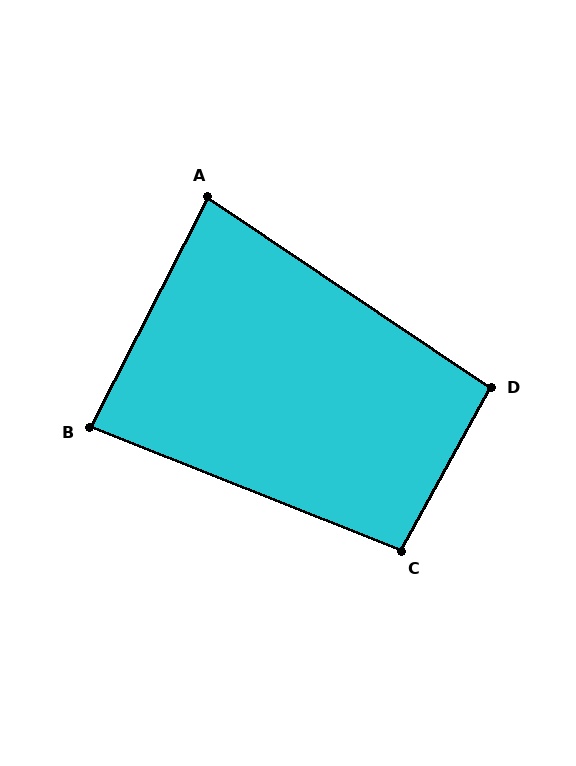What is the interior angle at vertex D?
Approximately 95 degrees (obtuse).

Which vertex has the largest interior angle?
C, at approximately 97 degrees.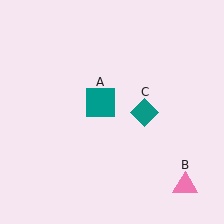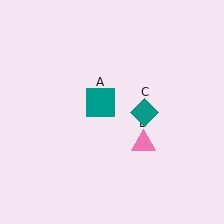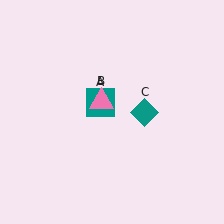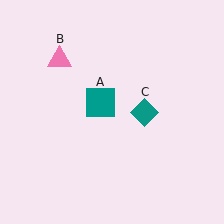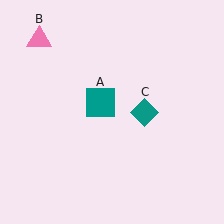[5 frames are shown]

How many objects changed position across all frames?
1 object changed position: pink triangle (object B).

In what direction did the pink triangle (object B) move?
The pink triangle (object B) moved up and to the left.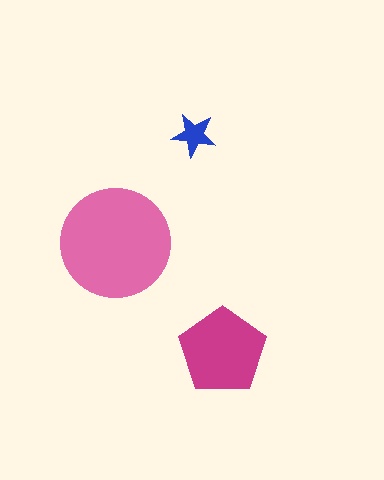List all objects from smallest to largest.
The blue star, the magenta pentagon, the pink circle.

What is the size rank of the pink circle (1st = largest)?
1st.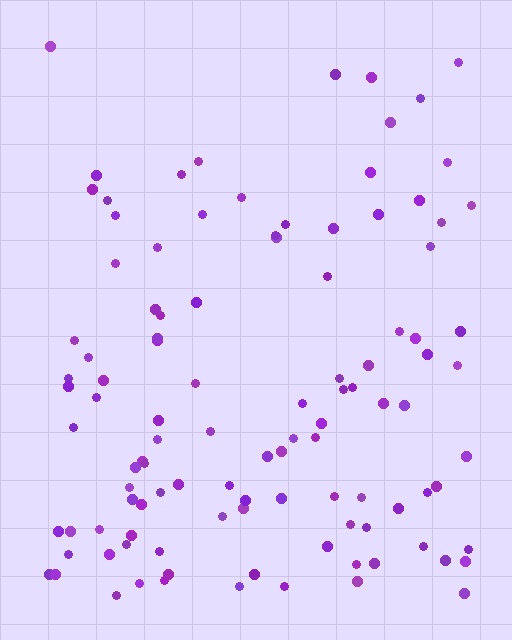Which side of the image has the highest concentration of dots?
The bottom.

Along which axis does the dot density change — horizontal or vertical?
Vertical.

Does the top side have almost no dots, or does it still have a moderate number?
Still a moderate number, just noticeably fewer than the bottom.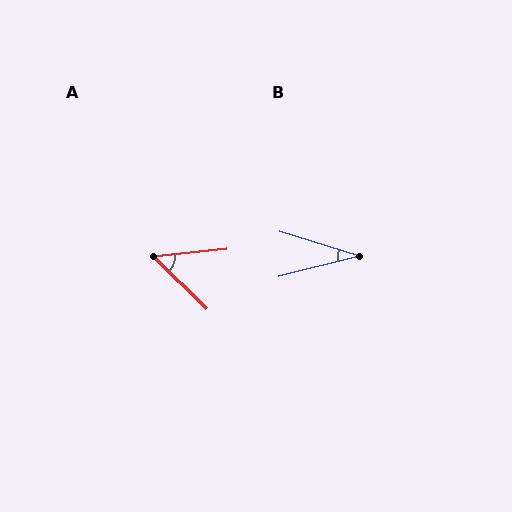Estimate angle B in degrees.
Approximately 31 degrees.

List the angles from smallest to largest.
B (31°), A (50°).